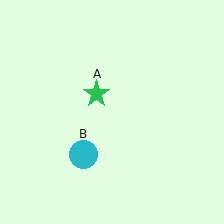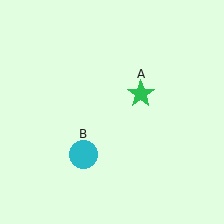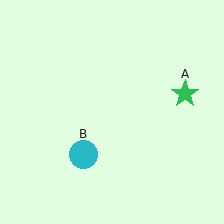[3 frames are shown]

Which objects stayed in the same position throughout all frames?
Cyan circle (object B) remained stationary.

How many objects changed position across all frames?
1 object changed position: green star (object A).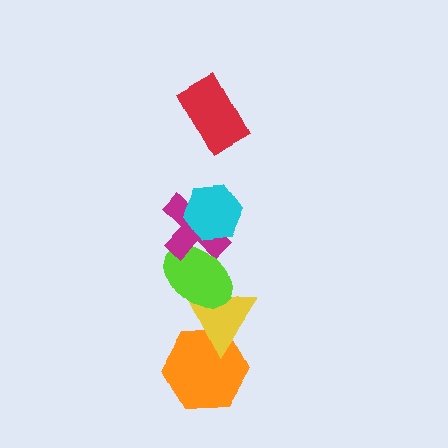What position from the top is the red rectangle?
The red rectangle is 1st from the top.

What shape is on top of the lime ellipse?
The magenta cross is on top of the lime ellipse.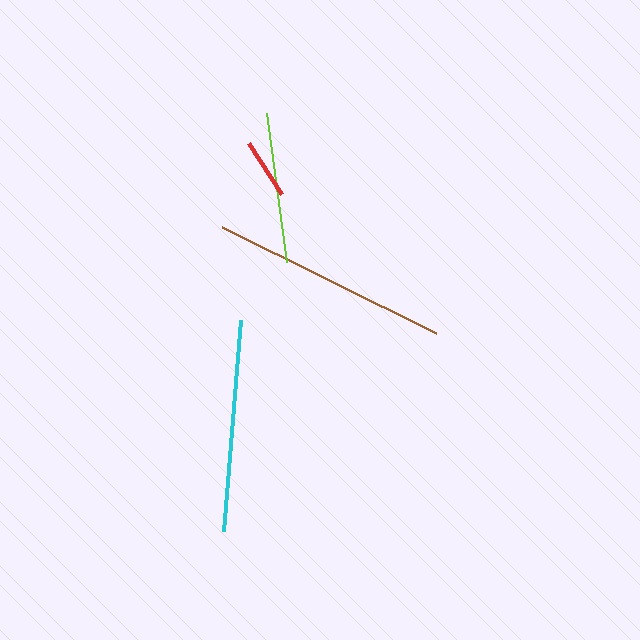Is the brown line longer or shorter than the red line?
The brown line is longer than the red line.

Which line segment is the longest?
The brown line is the longest at approximately 239 pixels.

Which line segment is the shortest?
The red line is the shortest at approximately 61 pixels.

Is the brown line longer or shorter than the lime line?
The brown line is longer than the lime line.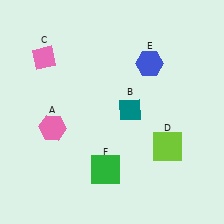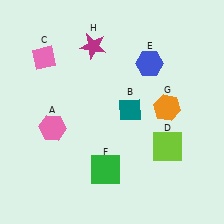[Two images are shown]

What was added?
An orange hexagon (G), a magenta star (H) were added in Image 2.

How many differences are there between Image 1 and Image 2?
There are 2 differences between the two images.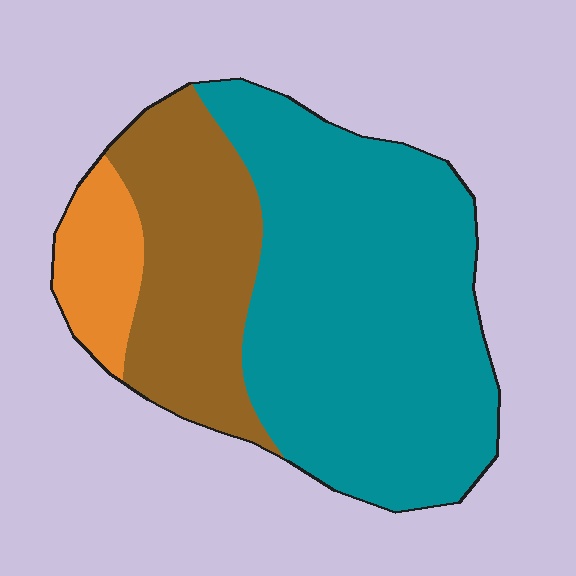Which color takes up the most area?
Teal, at roughly 60%.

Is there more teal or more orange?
Teal.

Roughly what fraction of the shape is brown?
Brown takes up about one quarter (1/4) of the shape.